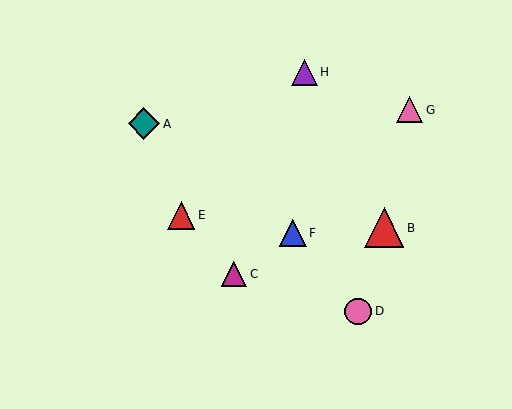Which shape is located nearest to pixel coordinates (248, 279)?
The magenta triangle (labeled C) at (234, 274) is nearest to that location.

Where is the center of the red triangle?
The center of the red triangle is at (181, 215).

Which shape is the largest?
The red triangle (labeled B) is the largest.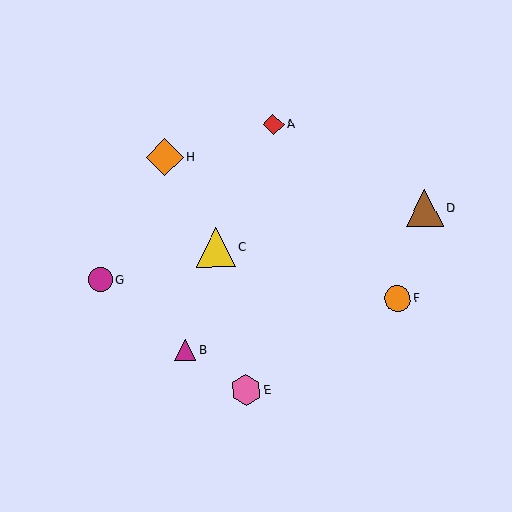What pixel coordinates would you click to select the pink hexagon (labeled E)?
Click at (246, 390) to select the pink hexagon E.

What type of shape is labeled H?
Shape H is an orange diamond.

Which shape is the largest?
The yellow triangle (labeled C) is the largest.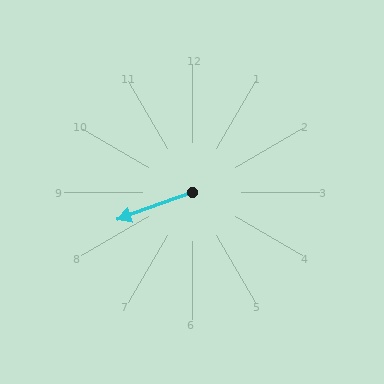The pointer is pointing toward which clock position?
Roughly 8 o'clock.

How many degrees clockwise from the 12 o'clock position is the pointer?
Approximately 250 degrees.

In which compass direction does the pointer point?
West.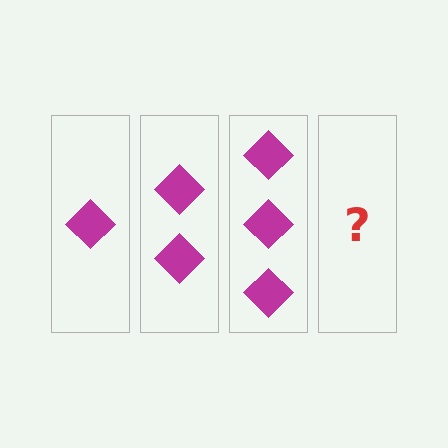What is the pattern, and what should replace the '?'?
The pattern is that each step adds one more diamond. The '?' should be 4 diamonds.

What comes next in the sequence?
The next element should be 4 diamonds.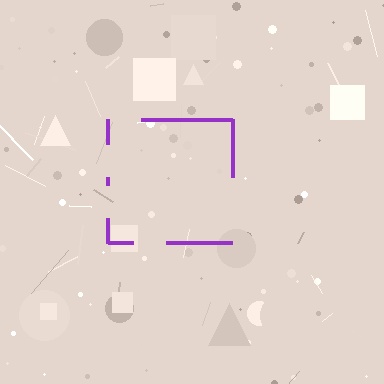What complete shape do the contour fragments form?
The contour fragments form a square.